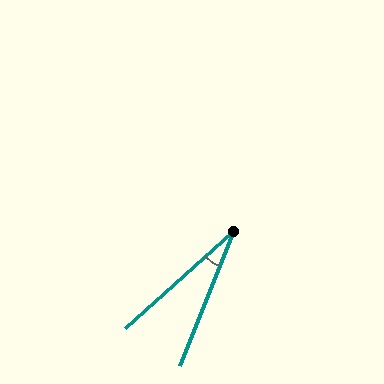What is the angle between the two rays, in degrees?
Approximately 26 degrees.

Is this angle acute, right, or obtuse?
It is acute.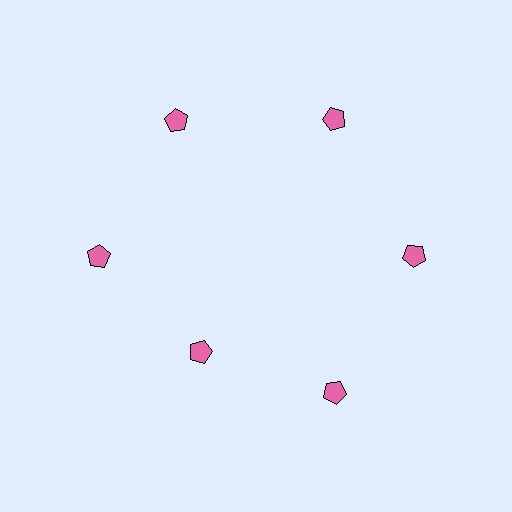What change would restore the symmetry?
The symmetry would be restored by moving it outward, back onto the ring so that all 6 pentagons sit at equal angles and equal distance from the center.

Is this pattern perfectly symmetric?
No. The 6 pink pentagons are arranged in a ring, but one element near the 7 o'clock position is pulled inward toward the center, breaking the 6-fold rotational symmetry.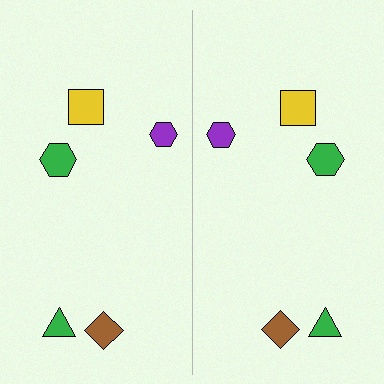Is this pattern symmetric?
Yes, this pattern has bilateral (reflection) symmetry.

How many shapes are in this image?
There are 10 shapes in this image.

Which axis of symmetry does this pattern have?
The pattern has a vertical axis of symmetry running through the center of the image.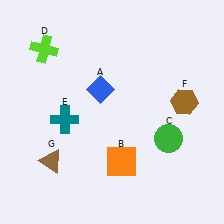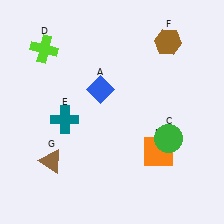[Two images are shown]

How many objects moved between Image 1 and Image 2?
2 objects moved between the two images.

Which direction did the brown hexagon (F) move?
The brown hexagon (F) moved up.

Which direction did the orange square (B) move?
The orange square (B) moved right.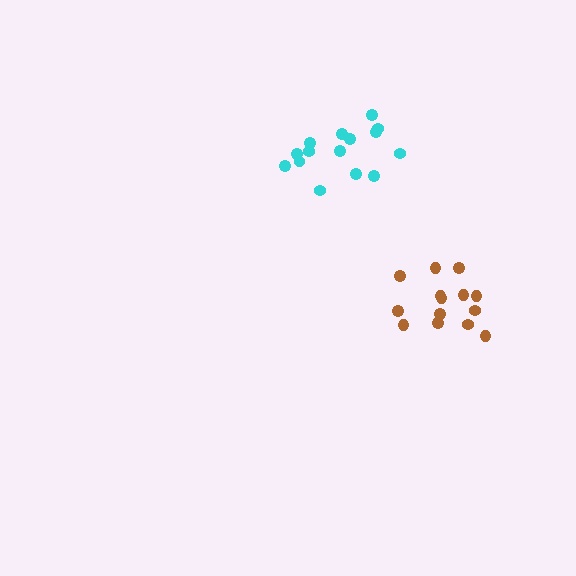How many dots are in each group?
Group 1: 15 dots, Group 2: 14 dots (29 total).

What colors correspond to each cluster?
The clusters are colored: cyan, brown.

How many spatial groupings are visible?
There are 2 spatial groupings.